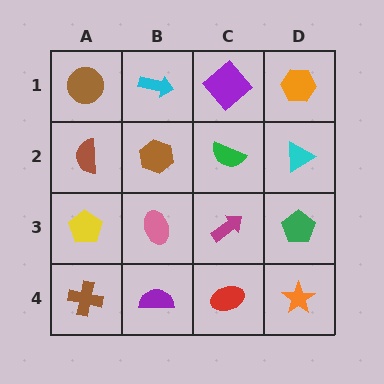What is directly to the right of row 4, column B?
A red ellipse.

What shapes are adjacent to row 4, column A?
A yellow pentagon (row 3, column A), a purple semicircle (row 4, column B).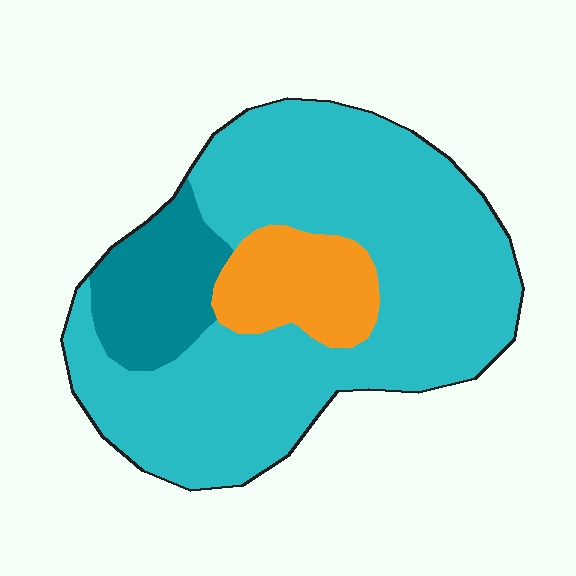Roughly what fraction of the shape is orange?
Orange takes up about one eighth (1/8) of the shape.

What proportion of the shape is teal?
Teal covers roughly 15% of the shape.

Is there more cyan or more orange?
Cyan.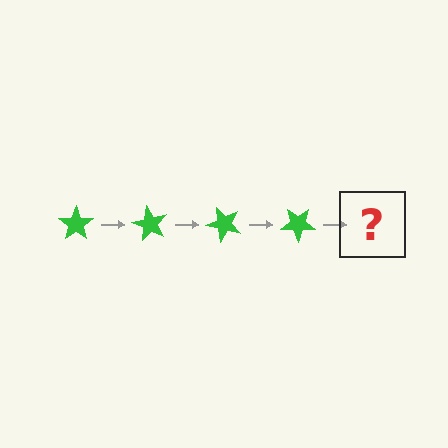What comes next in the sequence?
The next element should be a green star rotated 240 degrees.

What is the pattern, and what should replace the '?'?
The pattern is that the star rotates 60 degrees each step. The '?' should be a green star rotated 240 degrees.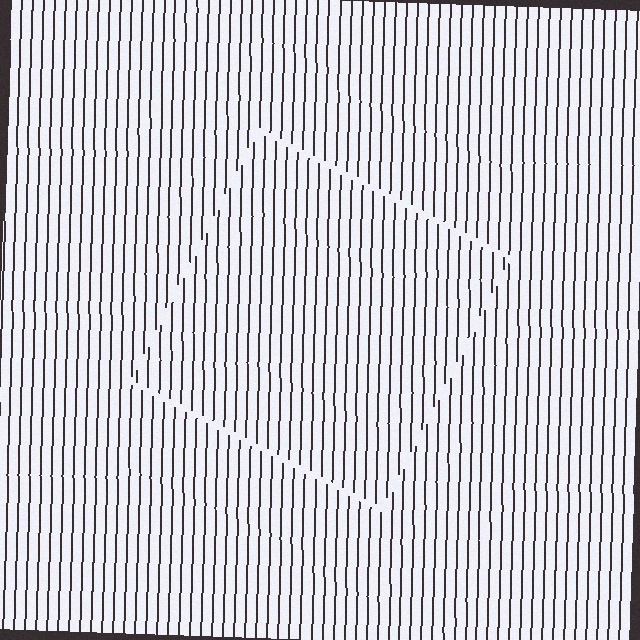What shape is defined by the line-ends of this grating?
An illusory square. The interior of the shape contains the same grating, shifted by half a period — the contour is defined by the phase discontinuity where line-ends from the inner and outer gratings abut.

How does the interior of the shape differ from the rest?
The interior of the shape contains the same grating, shifted by half a period — the contour is defined by the phase discontinuity where line-ends from the inner and outer gratings abut.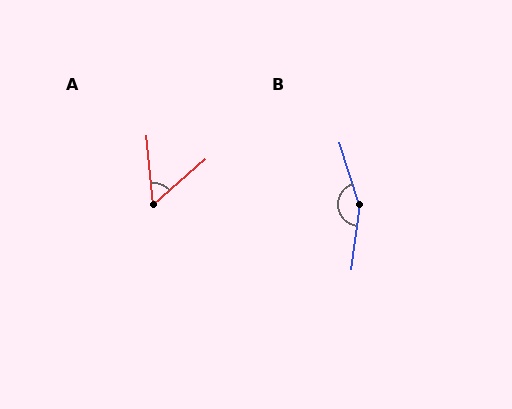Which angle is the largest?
B, at approximately 156 degrees.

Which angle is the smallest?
A, at approximately 54 degrees.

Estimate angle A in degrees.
Approximately 54 degrees.